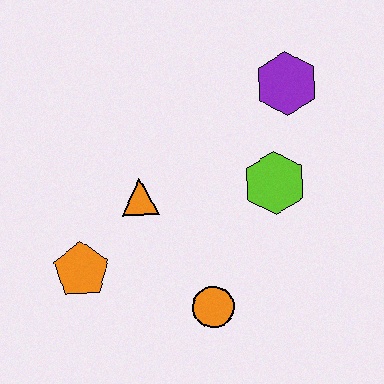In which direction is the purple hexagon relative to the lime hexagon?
The purple hexagon is above the lime hexagon.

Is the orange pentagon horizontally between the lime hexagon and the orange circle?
No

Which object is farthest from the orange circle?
The purple hexagon is farthest from the orange circle.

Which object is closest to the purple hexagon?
The lime hexagon is closest to the purple hexagon.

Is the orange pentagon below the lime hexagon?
Yes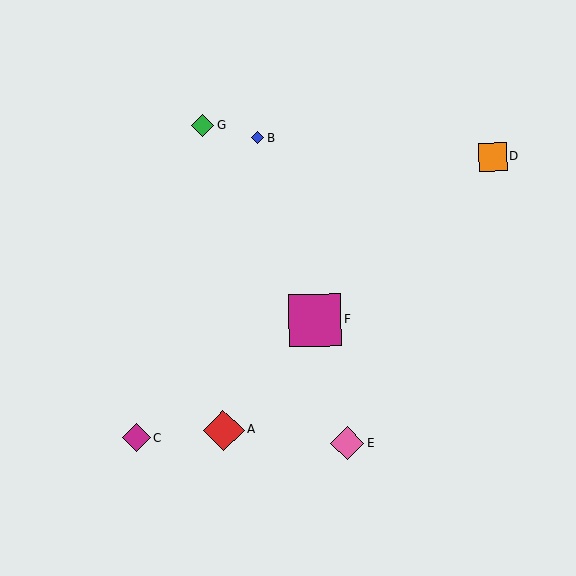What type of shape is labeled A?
Shape A is a red diamond.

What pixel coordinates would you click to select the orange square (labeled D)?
Click at (493, 157) to select the orange square D.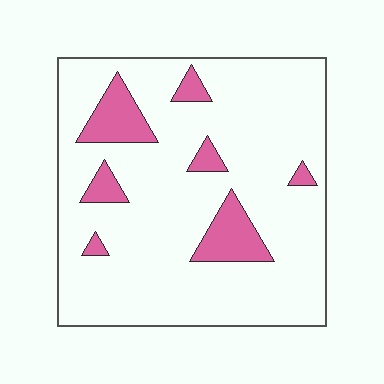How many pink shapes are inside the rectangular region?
7.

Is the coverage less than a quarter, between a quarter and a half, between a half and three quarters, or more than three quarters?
Less than a quarter.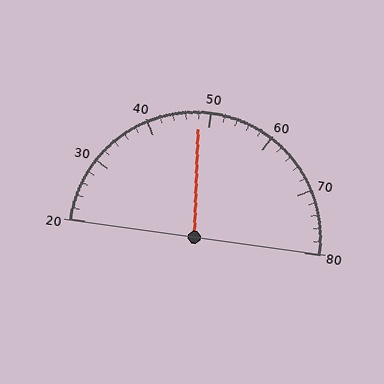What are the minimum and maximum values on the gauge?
The gauge ranges from 20 to 80.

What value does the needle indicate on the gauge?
The needle indicates approximately 48.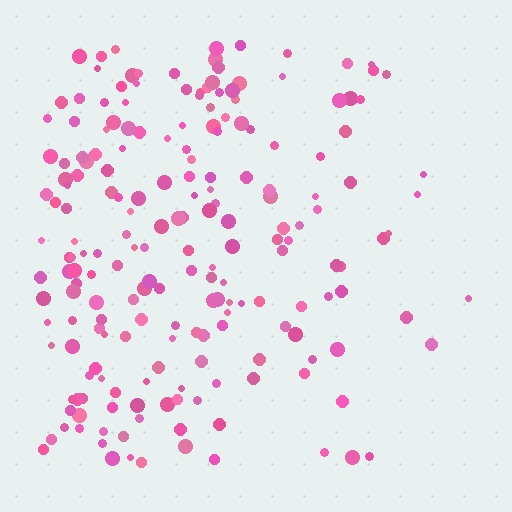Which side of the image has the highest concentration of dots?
The left.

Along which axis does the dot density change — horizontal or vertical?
Horizontal.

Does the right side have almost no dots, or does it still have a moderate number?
Still a moderate number, just noticeably fewer than the left.